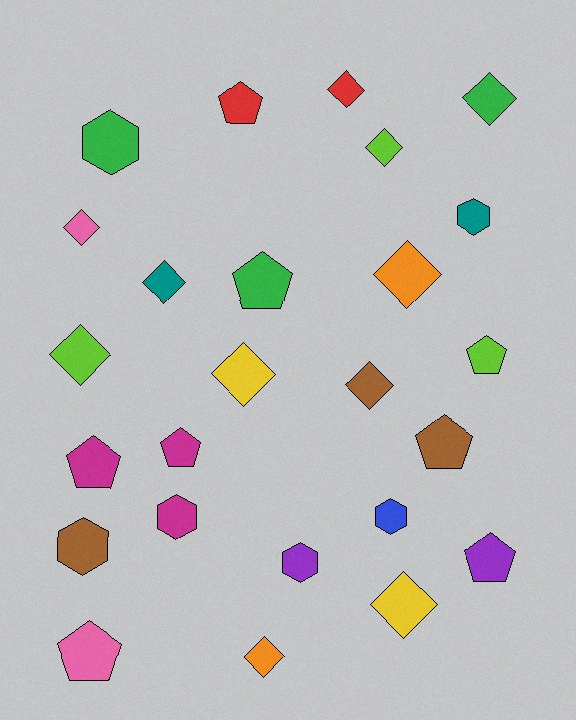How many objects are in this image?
There are 25 objects.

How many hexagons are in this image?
There are 6 hexagons.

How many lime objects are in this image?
There are 3 lime objects.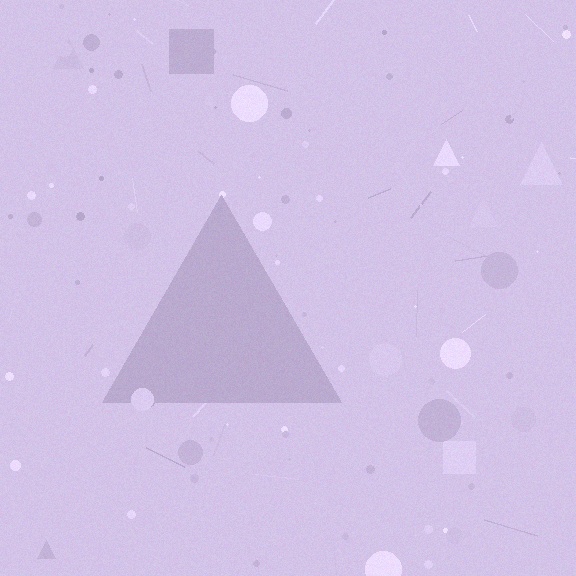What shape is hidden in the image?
A triangle is hidden in the image.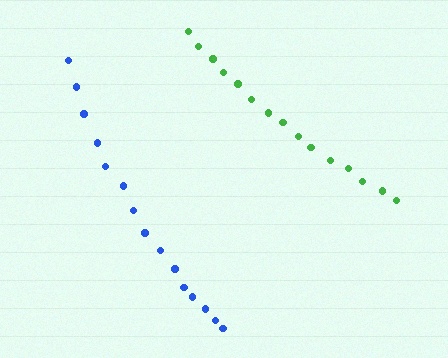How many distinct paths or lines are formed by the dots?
There are 2 distinct paths.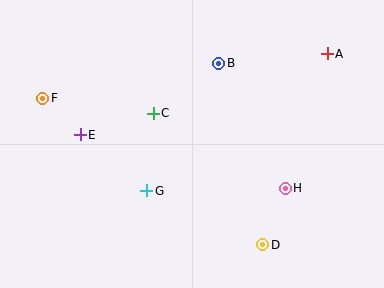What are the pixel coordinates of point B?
Point B is at (219, 63).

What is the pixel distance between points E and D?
The distance between E and D is 213 pixels.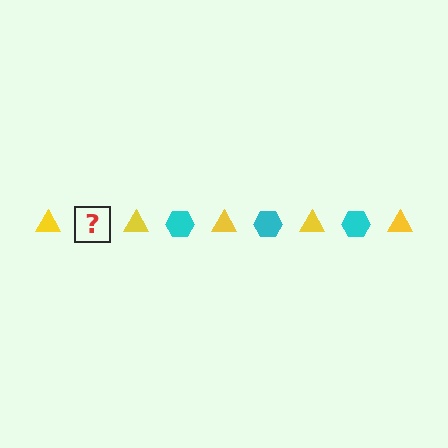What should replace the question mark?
The question mark should be replaced with a cyan hexagon.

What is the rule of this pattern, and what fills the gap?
The rule is that the pattern alternates between yellow triangle and cyan hexagon. The gap should be filled with a cyan hexagon.